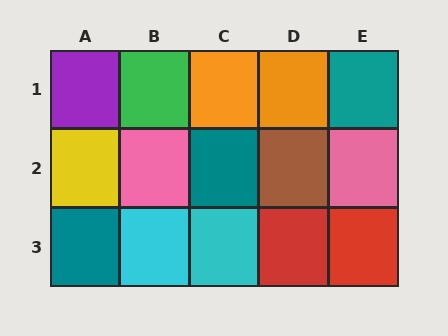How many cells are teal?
3 cells are teal.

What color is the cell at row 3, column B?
Cyan.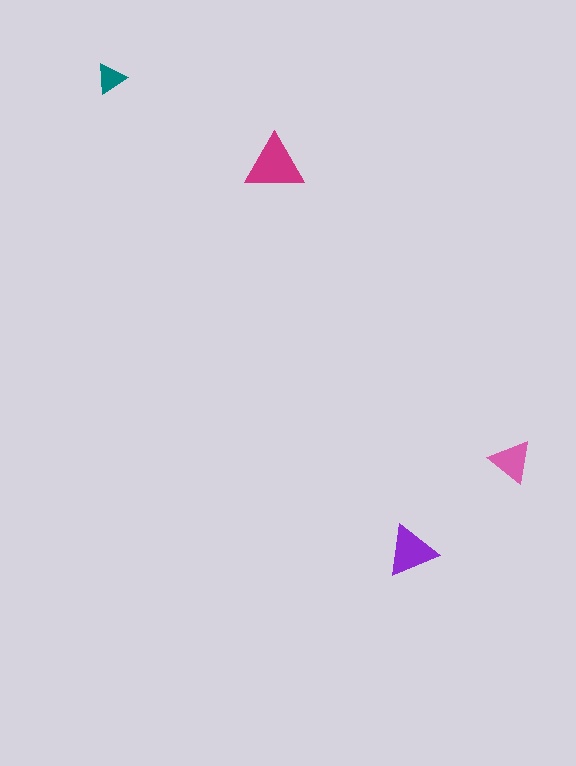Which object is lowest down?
The purple triangle is bottommost.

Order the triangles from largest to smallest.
the magenta one, the purple one, the pink one, the teal one.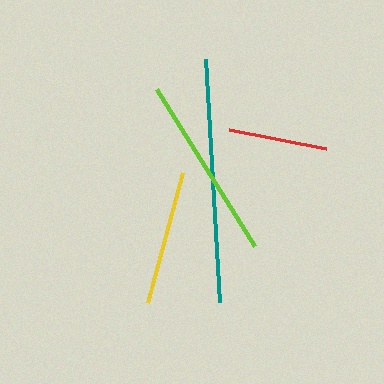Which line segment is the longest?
The teal line is the longest at approximately 243 pixels.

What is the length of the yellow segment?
The yellow segment is approximately 135 pixels long.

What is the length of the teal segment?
The teal segment is approximately 243 pixels long.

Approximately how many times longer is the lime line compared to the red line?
The lime line is approximately 1.9 times the length of the red line.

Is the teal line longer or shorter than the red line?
The teal line is longer than the red line.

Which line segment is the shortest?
The red line is the shortest at approximately 99 pixels.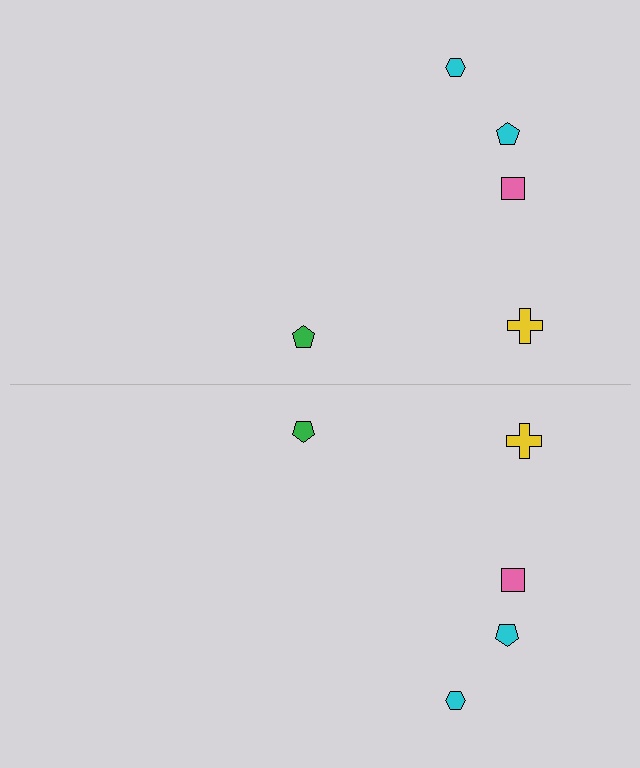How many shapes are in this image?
There are 10 shapes in this image.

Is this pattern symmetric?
Yes, this pattern has bilateral (reflection) symmetry.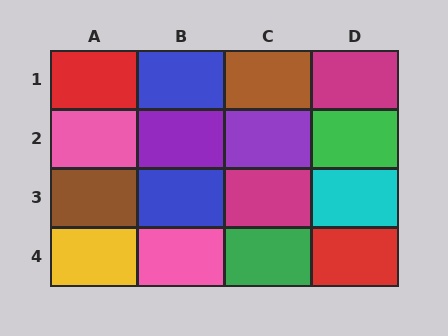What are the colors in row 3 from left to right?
Brown, blue, magenta, cyan.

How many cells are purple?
2 cells are purple.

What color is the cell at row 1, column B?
Blue.